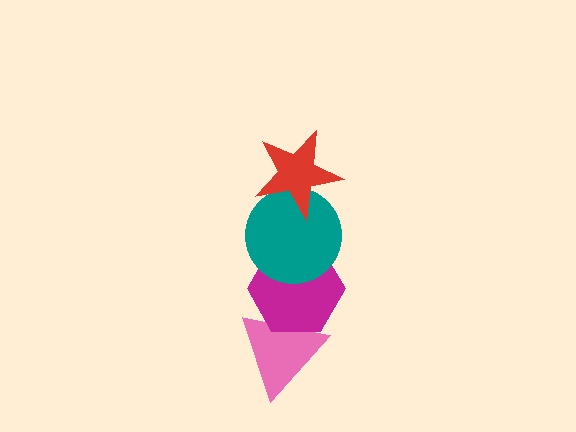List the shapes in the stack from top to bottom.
From top to bottom: the red star, the teal circle, the magenta hexagon, the pink triangle.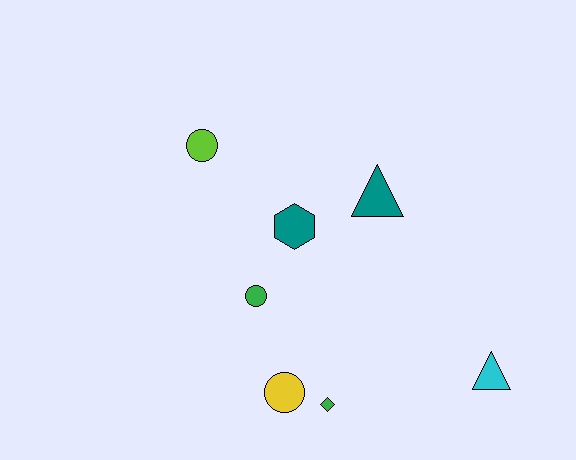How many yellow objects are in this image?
There is 1 yellow object.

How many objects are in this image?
There are 7 objects.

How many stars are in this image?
There are no stars.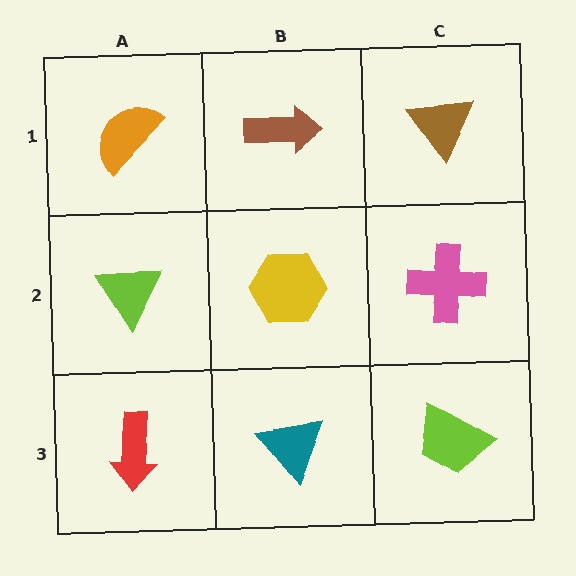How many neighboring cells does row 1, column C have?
2.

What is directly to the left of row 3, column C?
A teal triangle.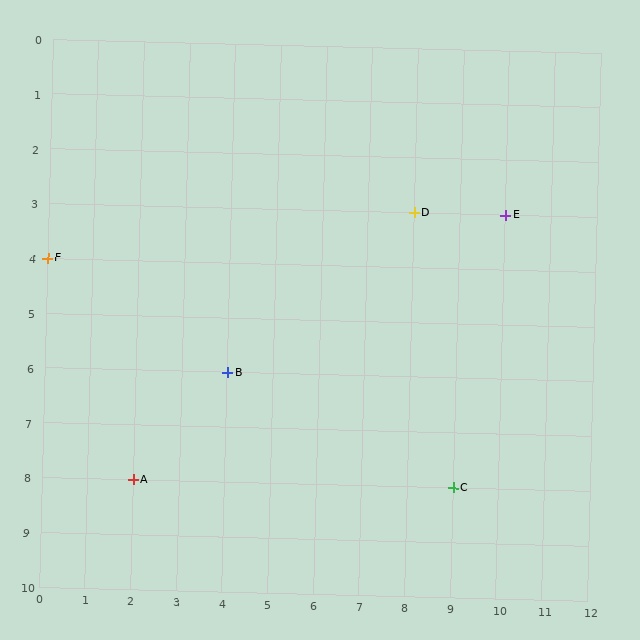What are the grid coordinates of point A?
Point A is at grid coordinates (2, 8).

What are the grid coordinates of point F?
Point F is at grid coordinates (0, 4).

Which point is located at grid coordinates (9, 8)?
Point C is at (9, 8).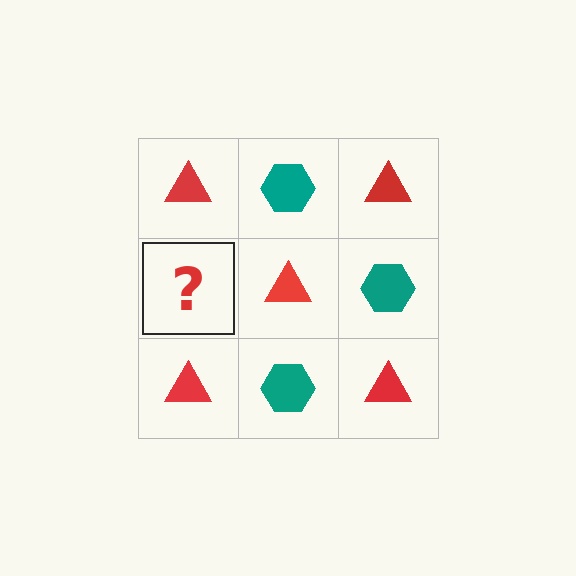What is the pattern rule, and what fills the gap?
The rule is that it alternates red triangle and teal hexagon in a checkerboard pattern. The gap should be filled with a teal hexagon.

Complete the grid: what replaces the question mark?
The question mark should be replaced with a teal hexagon.